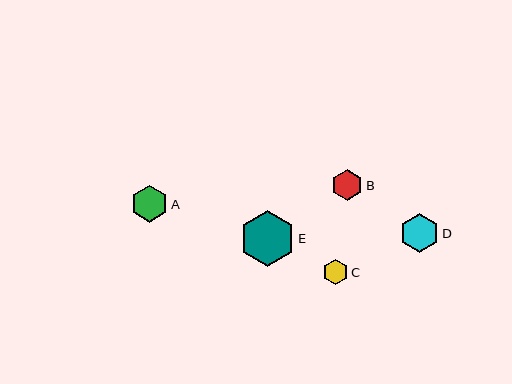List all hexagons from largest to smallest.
From largest to smallest: E, D, A, B, C.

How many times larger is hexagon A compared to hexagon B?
Hexagon A is approximately 1.2 times the size of hexagon B.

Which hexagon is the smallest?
Hexagon C is the smallest with a size of approximately 26 pixels.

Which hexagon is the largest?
Hexagon E is the largest with a size of approximately 56 pixels.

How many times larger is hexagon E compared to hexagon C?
Hexagon E is approximately 2.2 times the size of hexagon C.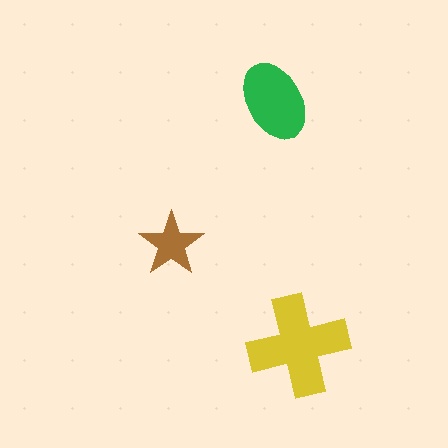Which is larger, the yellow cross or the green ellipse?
The yellow cross.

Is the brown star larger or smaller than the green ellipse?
Smaller.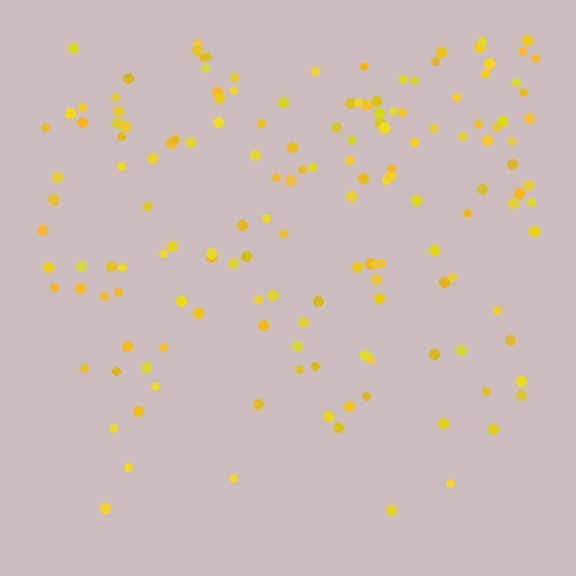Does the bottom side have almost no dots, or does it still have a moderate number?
Still a moderate number, just noticeably fewer than the top.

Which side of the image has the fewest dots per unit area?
The bottom.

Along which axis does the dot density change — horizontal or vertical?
Vertical.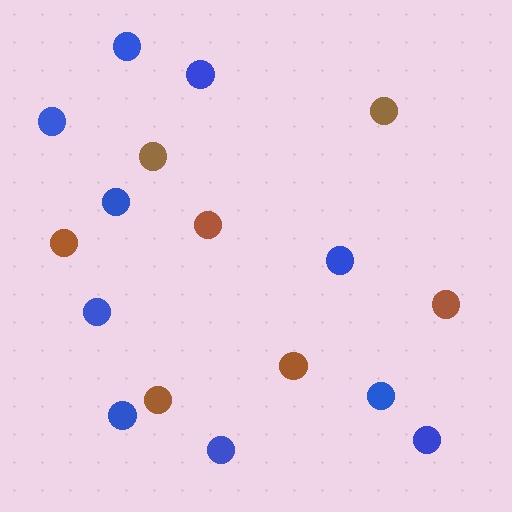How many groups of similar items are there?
There are 2 groups: one group of blue circles (10) and one group of brown circles (7).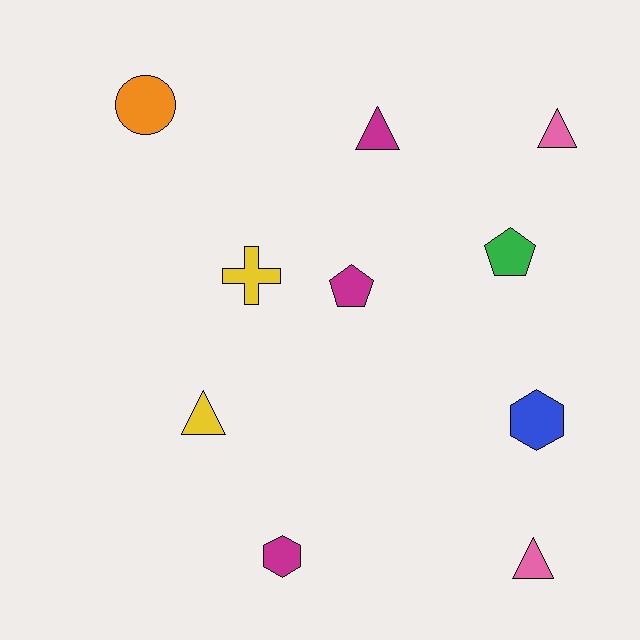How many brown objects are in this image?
There are no brown objects.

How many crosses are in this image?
There is 1 cross.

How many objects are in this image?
There are 10 objects.